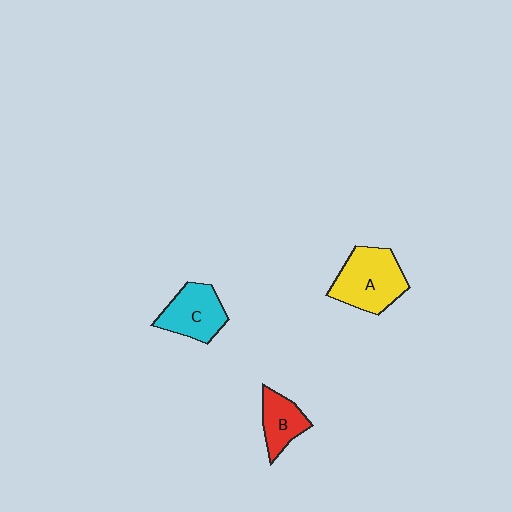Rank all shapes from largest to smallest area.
From largest to smallest: A (yellow), C (cyan), B (red).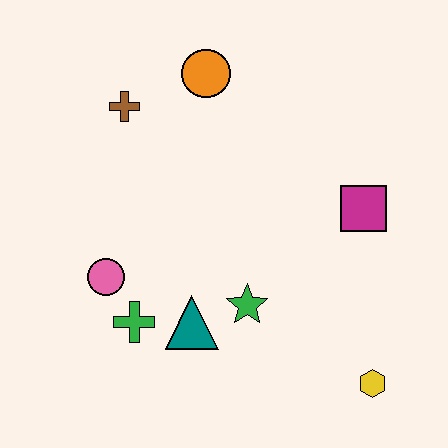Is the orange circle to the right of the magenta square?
No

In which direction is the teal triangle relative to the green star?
The teal triangle is to the left of the green star.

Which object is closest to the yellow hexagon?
The green star is closest to the yellow hexagon.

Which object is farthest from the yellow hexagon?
The brown cross is farthest from the yellow hexagon.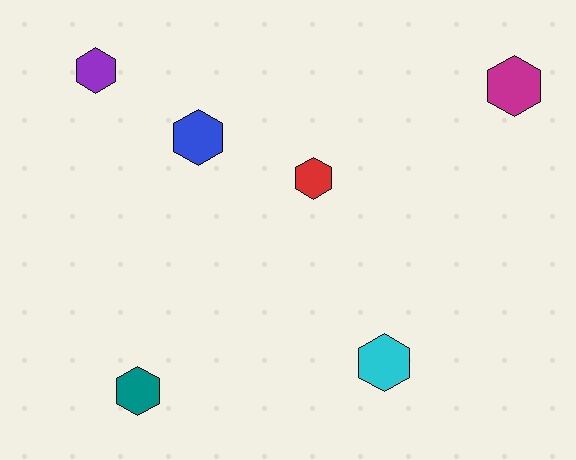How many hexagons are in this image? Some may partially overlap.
There are 6 hexagons.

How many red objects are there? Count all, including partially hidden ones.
There is 1 red object.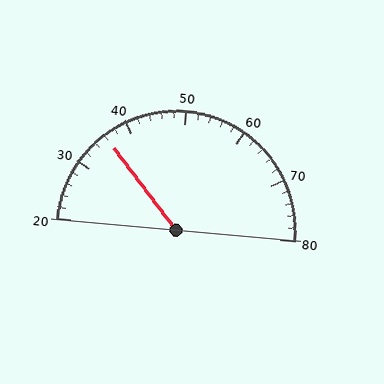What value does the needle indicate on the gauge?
The needle indicates approximately 36.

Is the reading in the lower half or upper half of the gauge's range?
The reading is in the lower half of the range (20 to 80).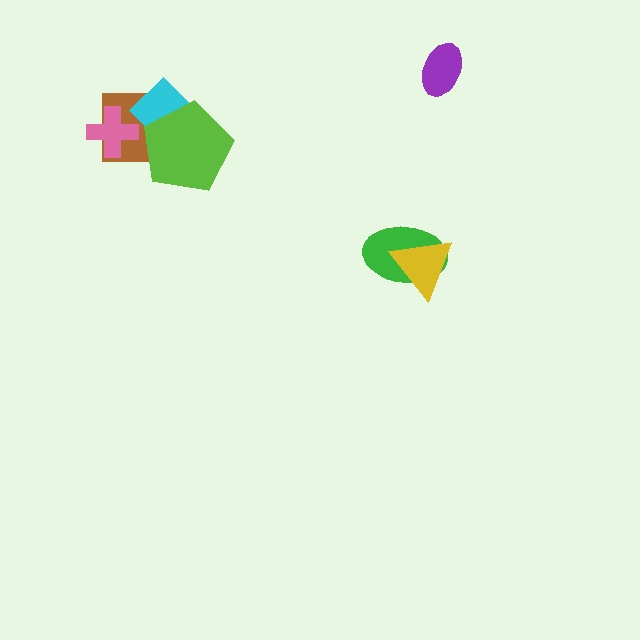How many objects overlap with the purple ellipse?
0 objects overlap with the purple ellipse.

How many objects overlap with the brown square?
3 objects overlap with the brown square.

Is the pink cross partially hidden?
No, no other shape covers it.